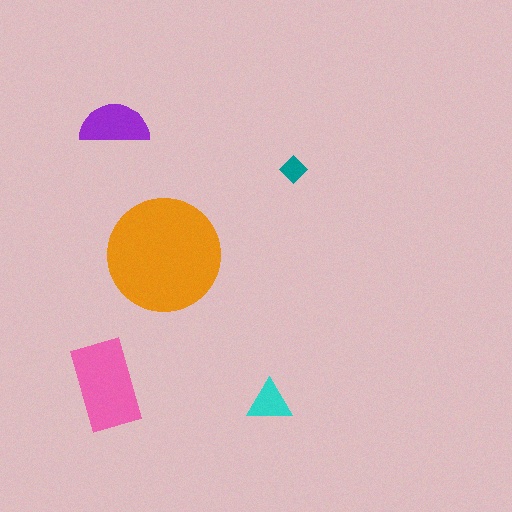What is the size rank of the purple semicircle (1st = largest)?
3rd.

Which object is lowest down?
The cyan triangle is bottommost.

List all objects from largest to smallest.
The orange circle, the pink rectangle, the purple semicircle, the cyan triangle, the teal diamond.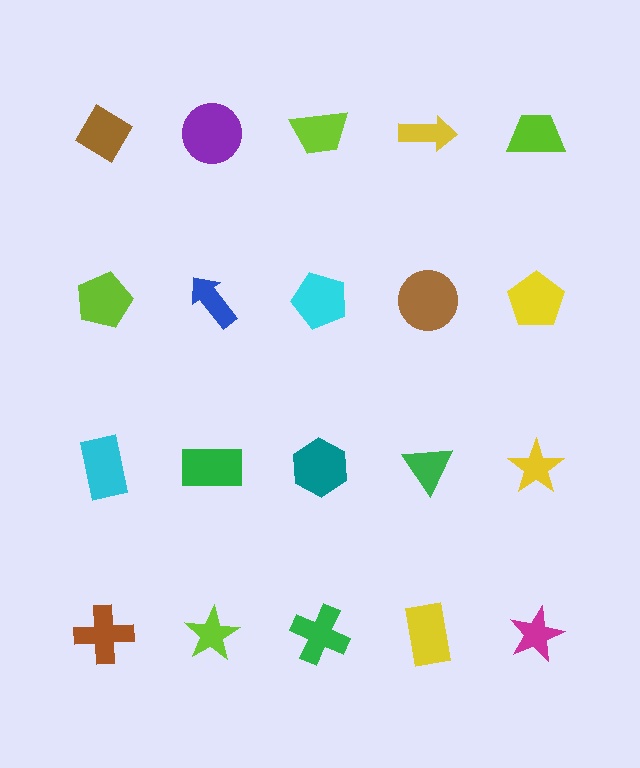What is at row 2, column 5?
A yellow pentagon.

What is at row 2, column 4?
A brown circle.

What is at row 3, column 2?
A green rectangle.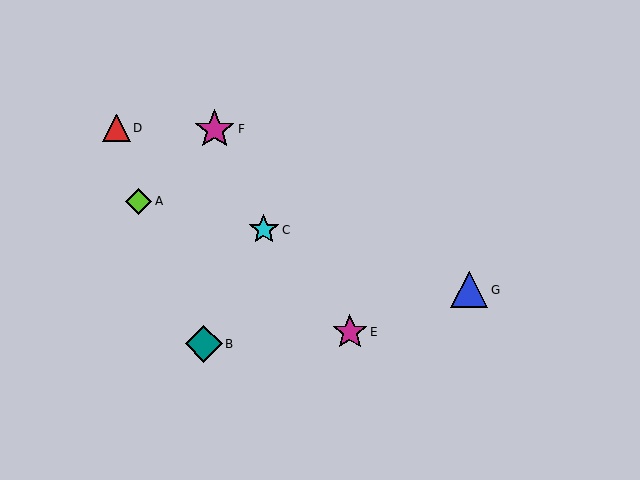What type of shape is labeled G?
Shape G is a blue triangle.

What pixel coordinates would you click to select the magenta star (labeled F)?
Click at (215, 129) to select the magenta star F.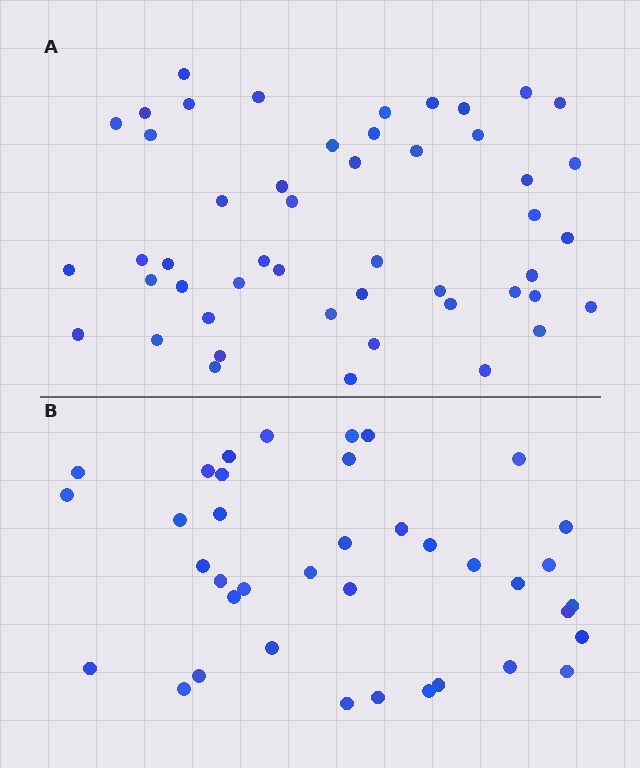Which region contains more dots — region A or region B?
Region A (the top region) has more dots.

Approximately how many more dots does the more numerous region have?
Region A has roughly 12 or so more dots than region B.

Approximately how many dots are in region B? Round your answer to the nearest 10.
About 40 dots. (The exact count is 38, which rounds to 40.)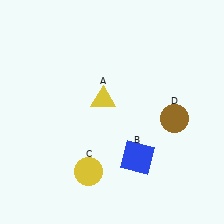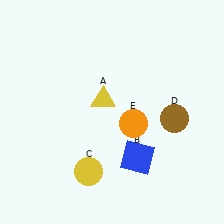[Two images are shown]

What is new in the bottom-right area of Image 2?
An orange circle (E) was added in the bottom-right area of Image 2.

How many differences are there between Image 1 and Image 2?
There is 1 difference between the two images.